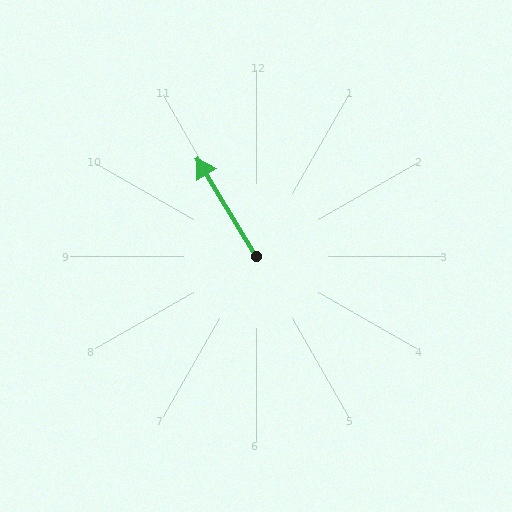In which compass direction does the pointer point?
Northwest.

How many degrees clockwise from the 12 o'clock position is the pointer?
Approximately 329 degrees.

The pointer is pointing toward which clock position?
Roughly 11 o'clock.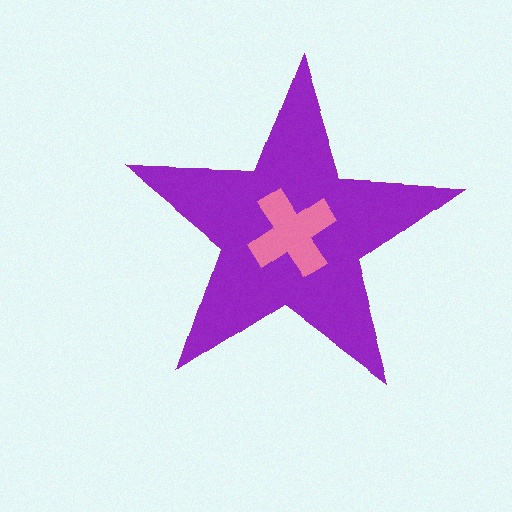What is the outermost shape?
The purple star.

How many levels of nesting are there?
2.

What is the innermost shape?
The pink cross.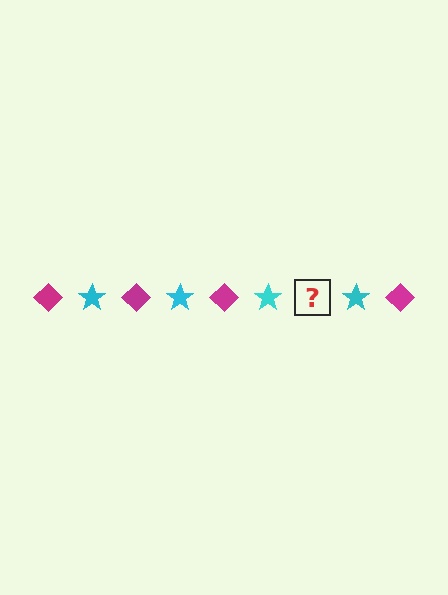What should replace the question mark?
The question mark should be replaced with a magenta diamond.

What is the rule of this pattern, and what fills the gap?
The rule is that the pattern alternates between magenta diamond and cyan star. The gap should be filled with a magenta diamond.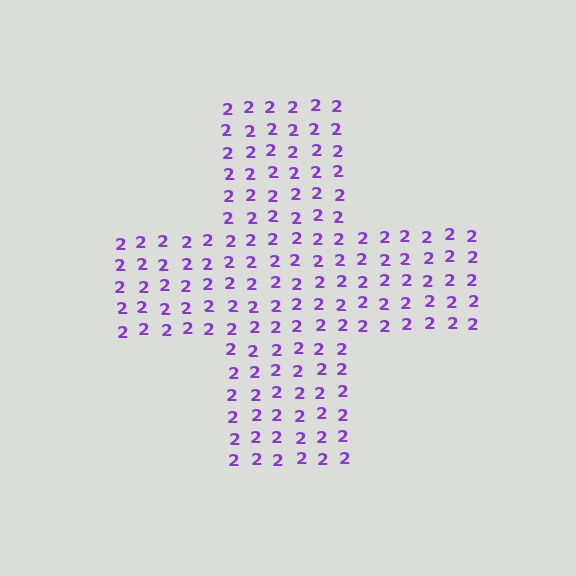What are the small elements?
The small elements are digit 2's.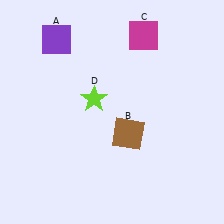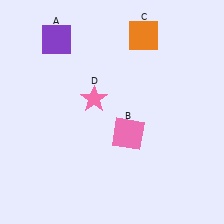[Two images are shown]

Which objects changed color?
B changed from brown to pink. C changed from magenta to orange. D changed from lime to pink.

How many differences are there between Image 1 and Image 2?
There are 3 differences between the two images.